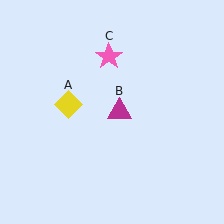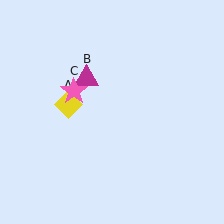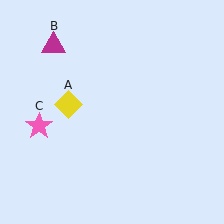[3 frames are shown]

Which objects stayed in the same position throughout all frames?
Yellow diamond (object A) remained stationary.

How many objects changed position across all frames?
2 objects changed position: magenta triangle (object B), pink star (object C).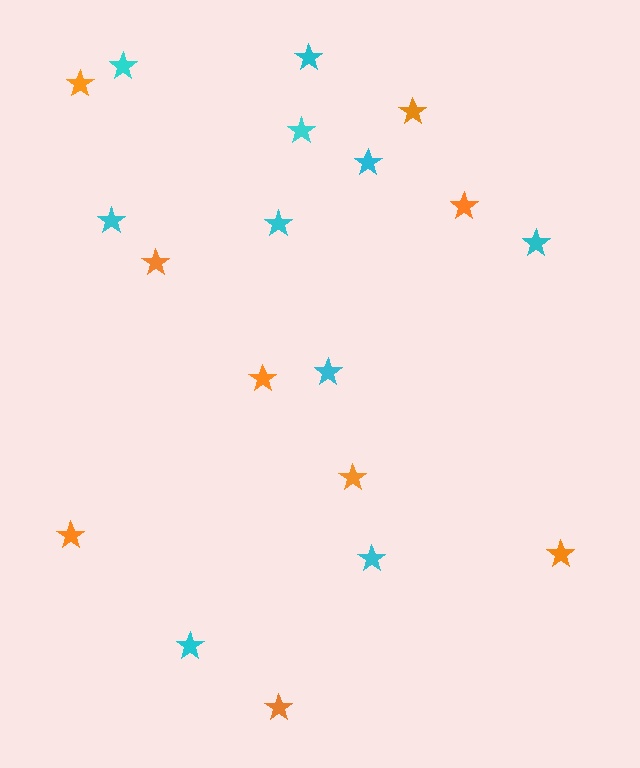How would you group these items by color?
There are 2 groups: one group of orange stars (9) and one group of cyan stars (10).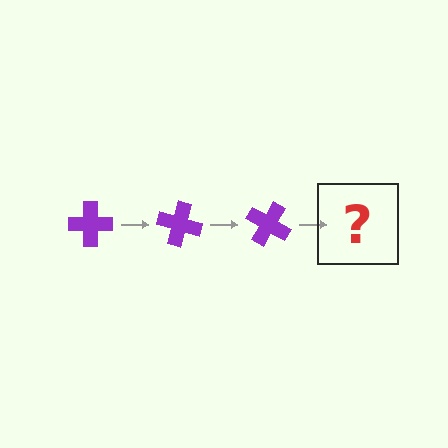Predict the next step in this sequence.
The next step is a purple cross rotated 45 degrees.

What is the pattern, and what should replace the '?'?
The pattern is that the cross rotates 15 degrees each step. The '?' should be a purple cross rotated 45 degrees.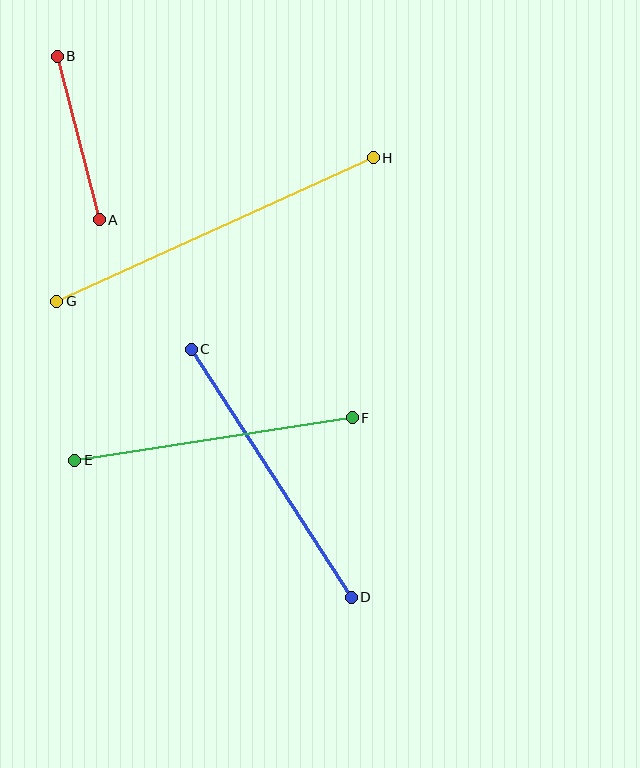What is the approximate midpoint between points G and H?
The midpoint is at approximately (215, 229) pixels.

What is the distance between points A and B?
The distance is approximately 168 pixels.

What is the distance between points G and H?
The distance is approximately 348 pixels.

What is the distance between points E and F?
The distance is approximately 281 pixels.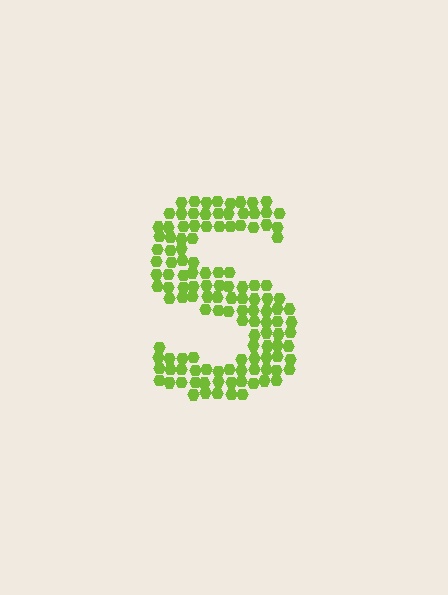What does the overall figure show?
The overall figure shows the letter S.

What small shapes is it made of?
It is made of small hexagons.